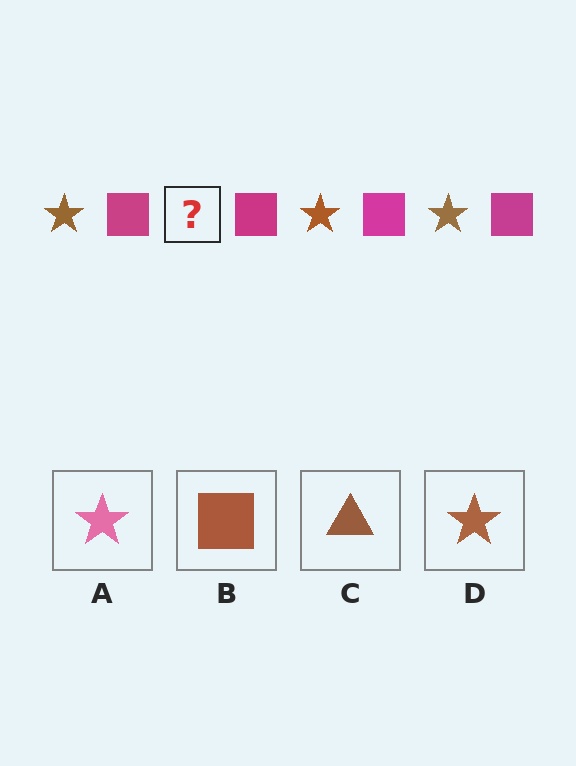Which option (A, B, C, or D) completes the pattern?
D.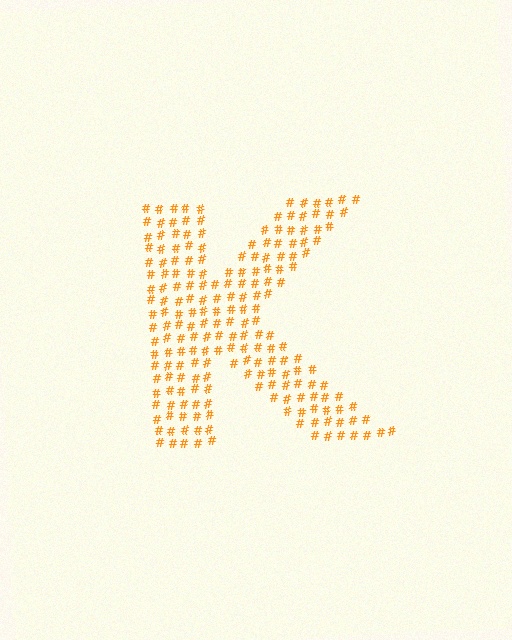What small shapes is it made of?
It is made of small hash symbols.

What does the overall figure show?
The overall figure shows the letter K.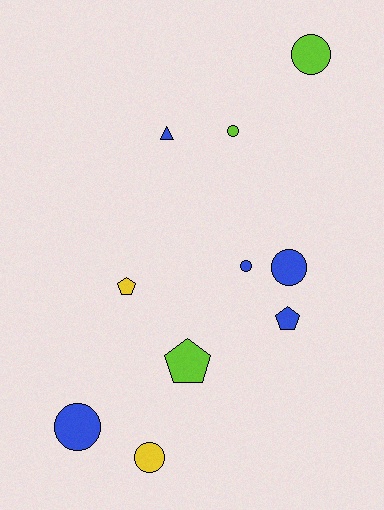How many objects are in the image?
There are 10 objects.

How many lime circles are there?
There are 2 lime circles.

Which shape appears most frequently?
Circle, with 6 objects.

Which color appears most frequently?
Blue, with 5 objects.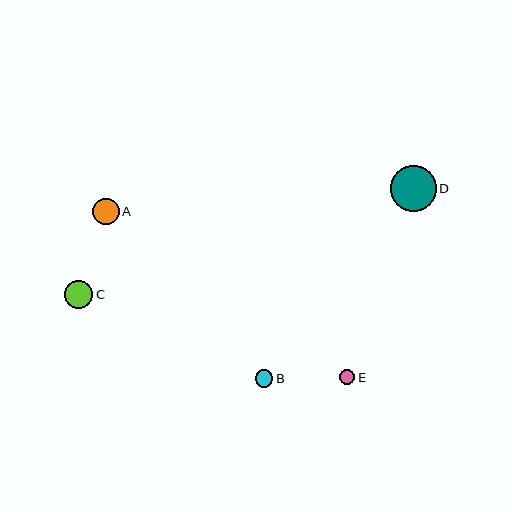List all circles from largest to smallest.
From largest to smallest: D, C, A, B, E.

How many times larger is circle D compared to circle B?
Circle D is approximately 2.6 times the size of circle B.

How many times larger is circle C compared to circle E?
Circle C is approximately 1.9 times the size of circle E.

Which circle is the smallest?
Circle E is the smallest with a size of approximately 15 pixels.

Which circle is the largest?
Circle D is the largest with a size of approximately 46 pixels.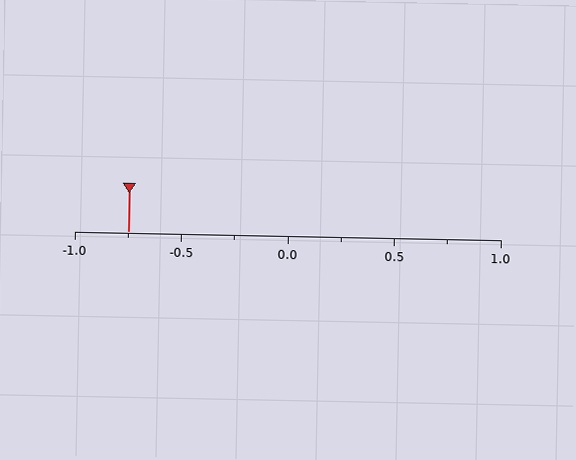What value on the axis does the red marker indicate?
The marker indicates approximately -0.75.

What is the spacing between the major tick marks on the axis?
The major ticks are spaced 0.5 apart.